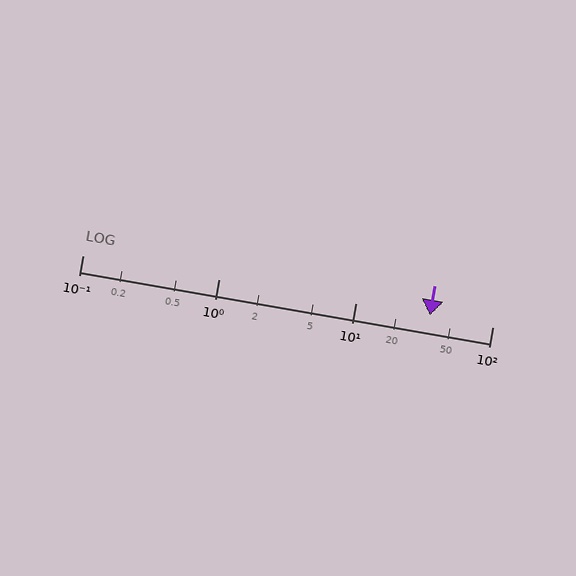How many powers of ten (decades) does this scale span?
The scale spans 3 decades, from 0.1 to 100.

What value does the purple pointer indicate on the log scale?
The pointer indicates approximately 35.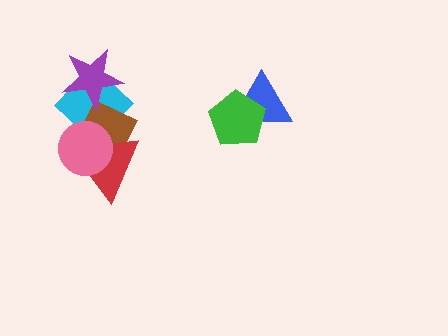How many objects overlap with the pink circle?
3 objects overlap with the pink circle.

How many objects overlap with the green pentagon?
1 object overlaps with the green pentagon.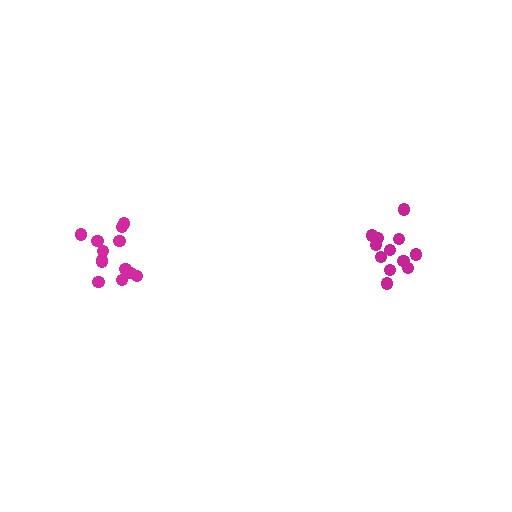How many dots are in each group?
Group 1: 12 dots, Group 2: 13 dots (25 total).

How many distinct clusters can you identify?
There are 2 distinct clusters.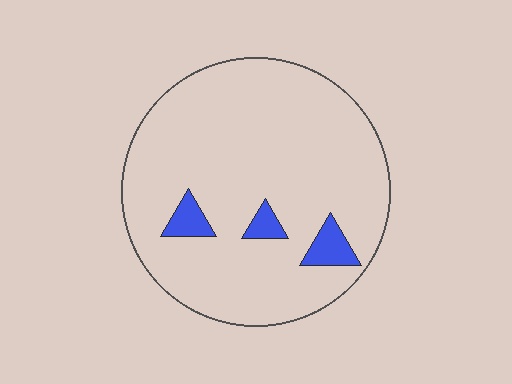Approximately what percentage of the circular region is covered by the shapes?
Approximately 5%.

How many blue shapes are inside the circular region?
3.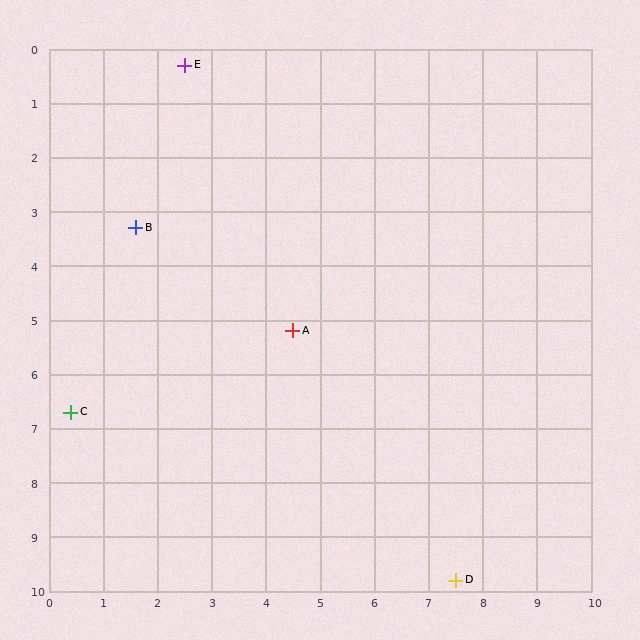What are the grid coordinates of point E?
Point E is at approximately (2.5, 0.3).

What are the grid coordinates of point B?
Point B is at approximately (1.6, 3.3).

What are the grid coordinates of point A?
Point A is at approximately (4.5, 5.2).